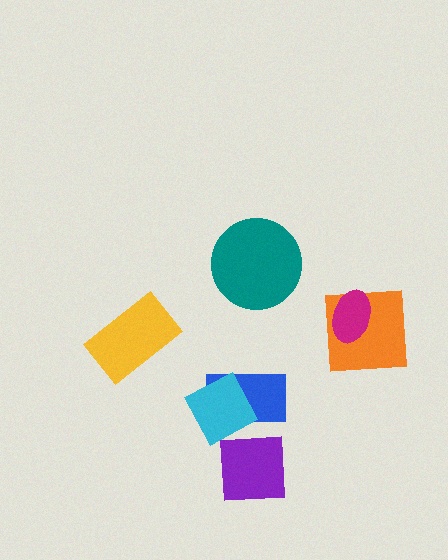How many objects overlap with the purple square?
1 object overlaps with the purple square.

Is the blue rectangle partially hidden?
Yes, it is partially covered by another shape.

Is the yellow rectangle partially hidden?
No, no other shape covers it.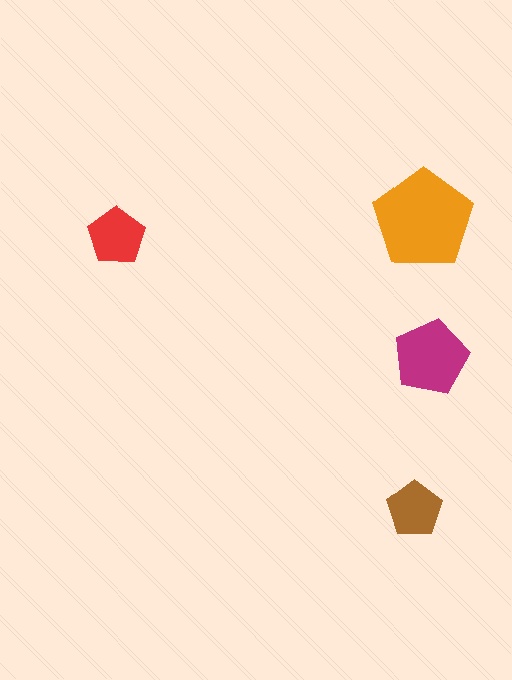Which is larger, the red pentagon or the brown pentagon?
The red one.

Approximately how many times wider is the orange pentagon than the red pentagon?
About 2 times wider.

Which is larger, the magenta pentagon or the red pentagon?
The magenta one.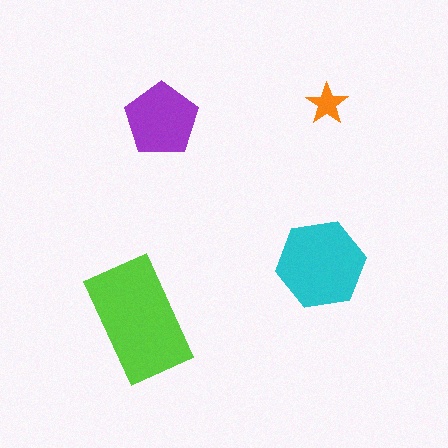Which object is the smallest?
The orange star.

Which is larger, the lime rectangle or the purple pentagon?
The lime rectangle.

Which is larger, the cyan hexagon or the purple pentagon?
The cyan hexagon.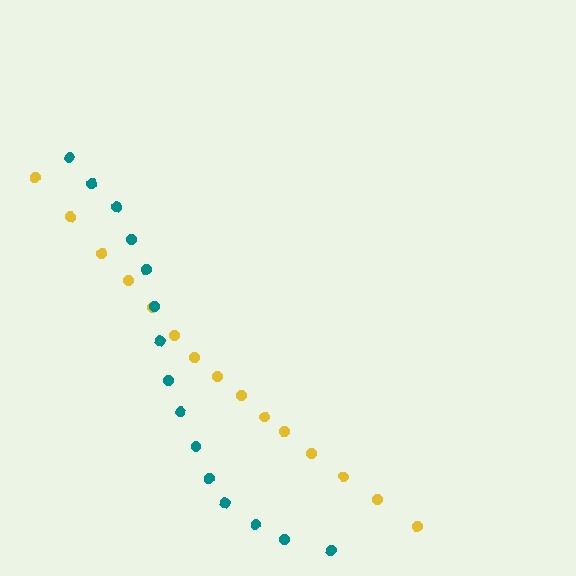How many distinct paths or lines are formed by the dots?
There are 2 distinct paths.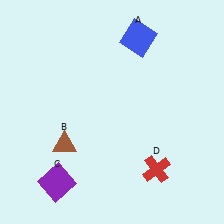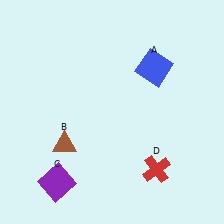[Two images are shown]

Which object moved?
The blue square (A) moved down.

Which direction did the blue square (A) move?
The blue square (A) moved down.